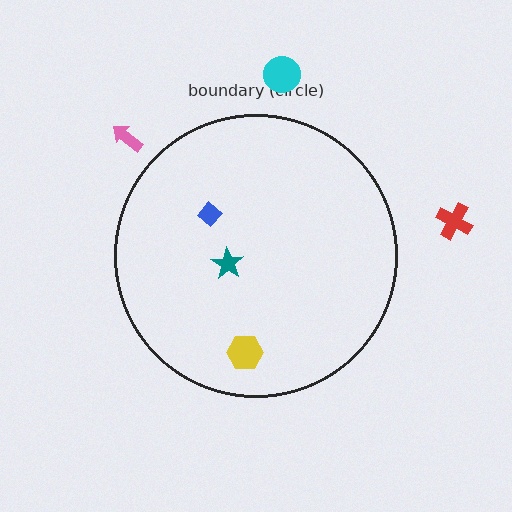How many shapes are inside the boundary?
3 inside, 3 outside.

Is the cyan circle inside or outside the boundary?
Outside.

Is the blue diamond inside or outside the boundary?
Inside.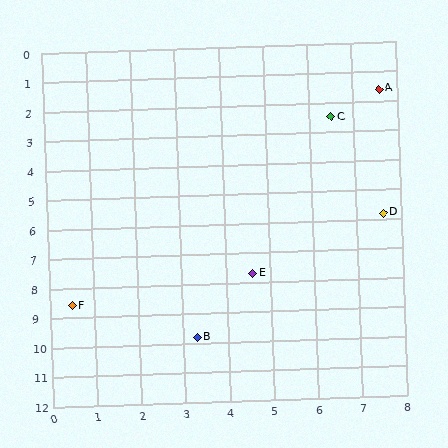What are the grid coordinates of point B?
Point B is at approximately (3.3, 9.8).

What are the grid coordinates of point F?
Point F is at approximately (0.5, 8.6).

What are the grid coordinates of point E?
Point E is at approximately (4.6, 7.7).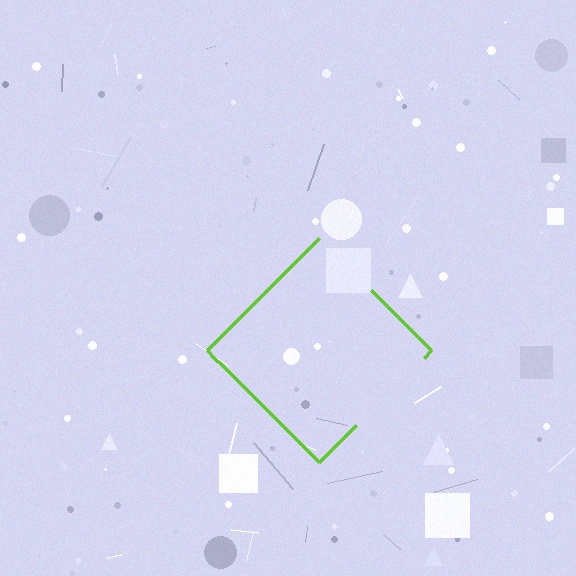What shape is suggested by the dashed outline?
The dashed outline suggests a diamond.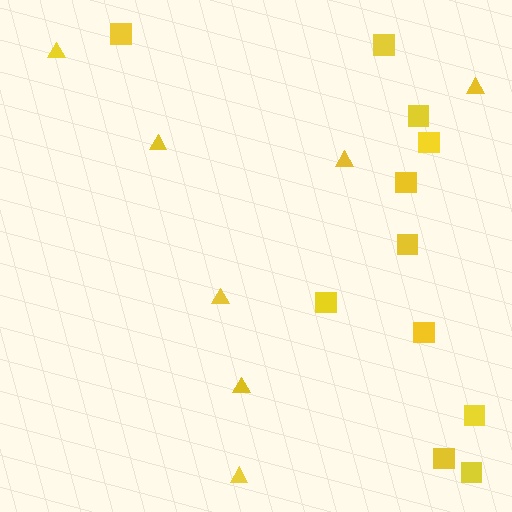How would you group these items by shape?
There are 2 groups: one group of triangles (7) and one group of squares (11).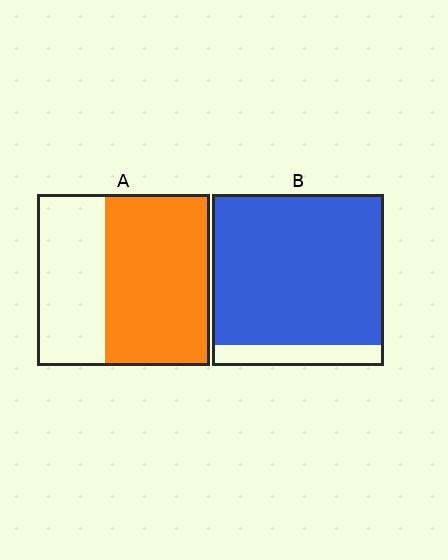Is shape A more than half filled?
Yes.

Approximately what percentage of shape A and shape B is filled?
A is approximately 60% and B is approximately 90%.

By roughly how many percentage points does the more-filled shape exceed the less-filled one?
By roughly 25 percentage points (B over A).